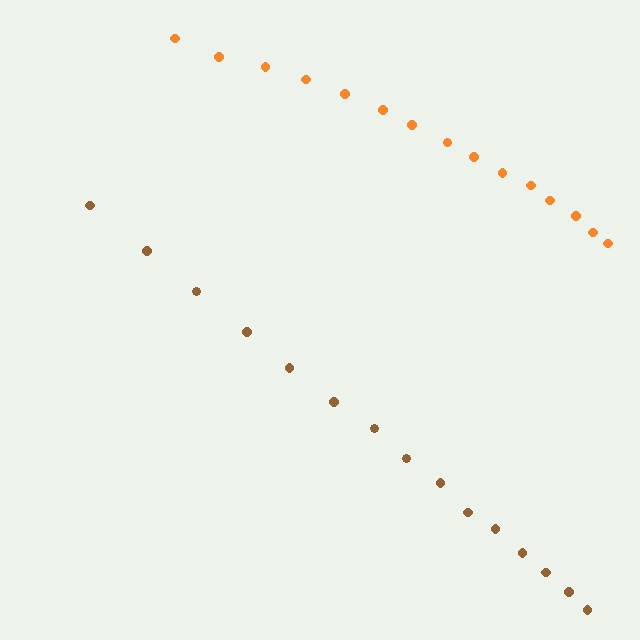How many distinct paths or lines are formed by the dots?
There are 2 distinct paths.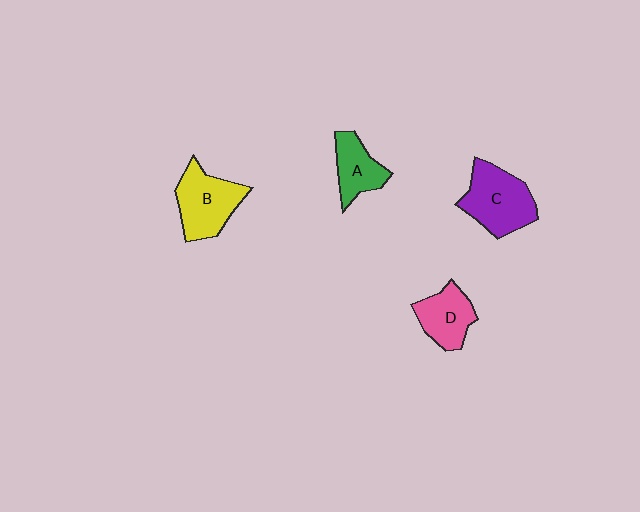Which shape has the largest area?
Shape C (purple).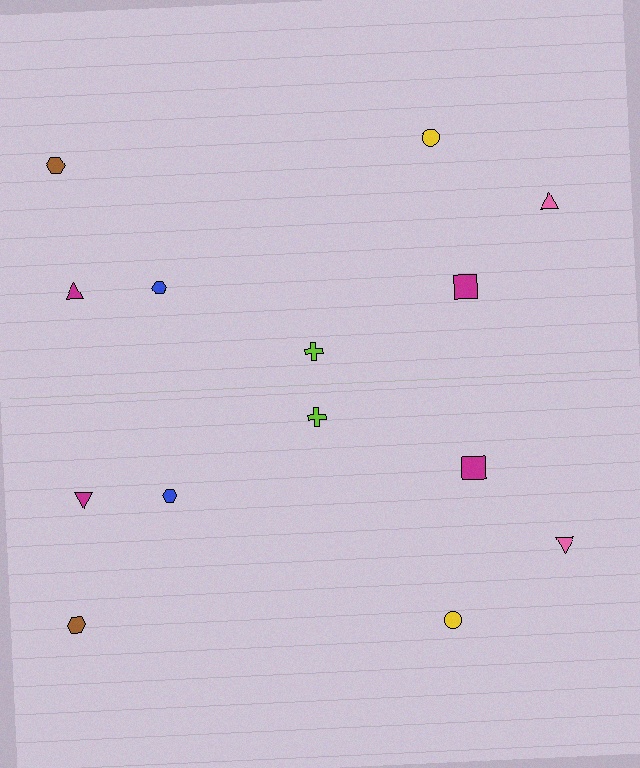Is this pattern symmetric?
Yes, this pattern has bilateral (reflection) symmetry.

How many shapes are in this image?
There are 14 shapes in this image.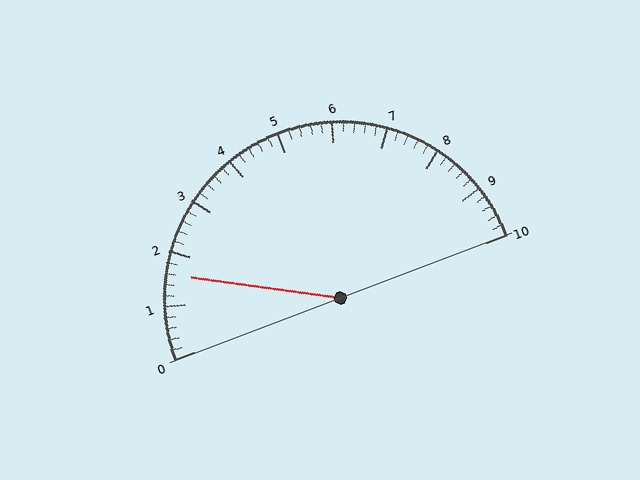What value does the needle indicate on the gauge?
The needle indicates approximately 1.6.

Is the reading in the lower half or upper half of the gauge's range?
The reading is in the lower half of the range (0 to 10).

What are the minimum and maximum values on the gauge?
The gauge ranges from 0 to 10.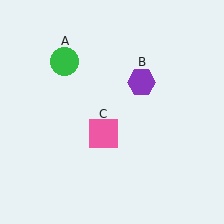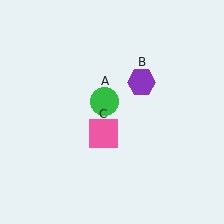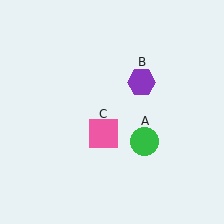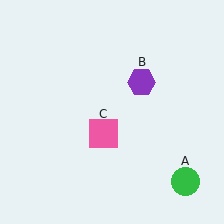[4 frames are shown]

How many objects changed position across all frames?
1 object changed position: green circle (object A).